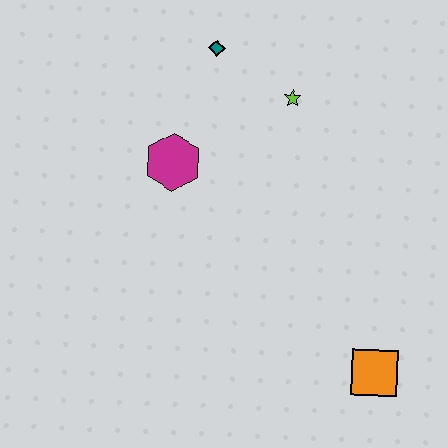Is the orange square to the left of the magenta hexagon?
No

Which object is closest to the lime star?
The teal diamond is closest to the lime star.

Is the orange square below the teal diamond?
Yes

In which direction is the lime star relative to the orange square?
The lime star is above the orange square.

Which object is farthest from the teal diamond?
The orange square is farthest from the teal diamond.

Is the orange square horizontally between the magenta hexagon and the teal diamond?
No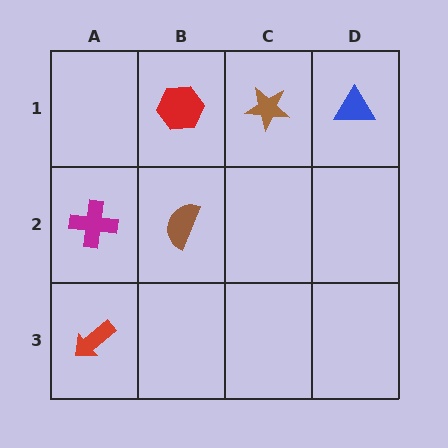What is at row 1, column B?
A red hexagon.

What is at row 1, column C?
A brown star.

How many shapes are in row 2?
2 shapes.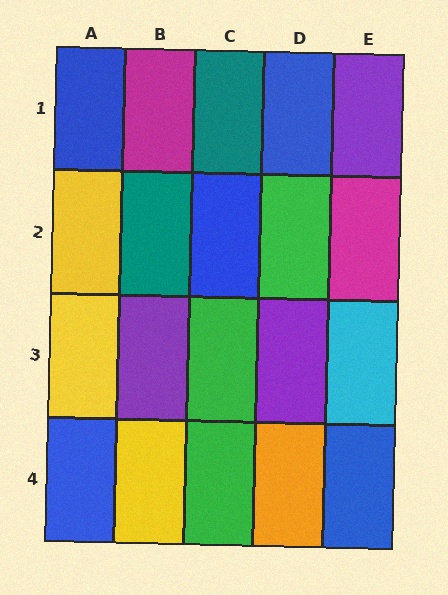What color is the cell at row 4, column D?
Orange.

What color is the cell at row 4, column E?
Blue.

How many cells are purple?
3 cells are purple.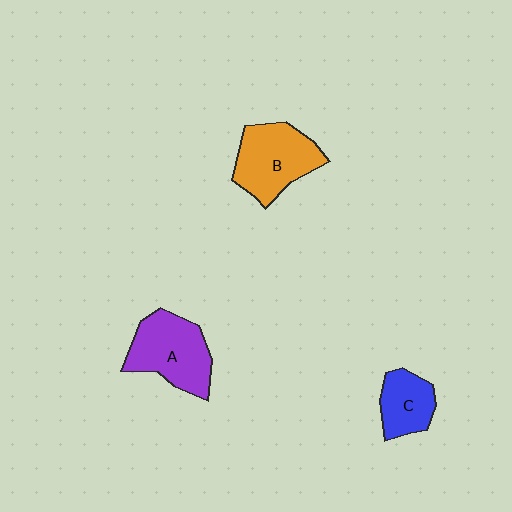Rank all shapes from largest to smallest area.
From largest to smallest: A (purple), B (orange), C (blue).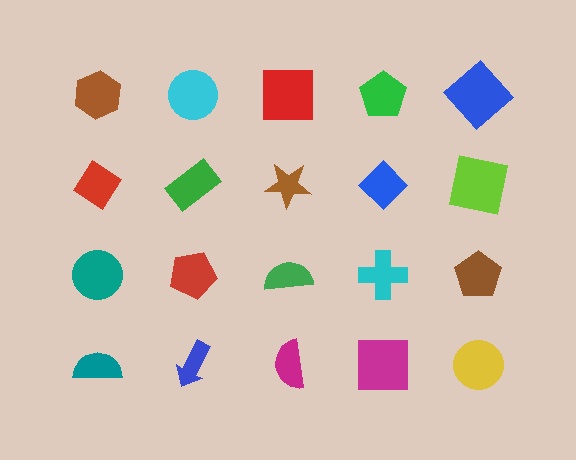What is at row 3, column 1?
A teal circle.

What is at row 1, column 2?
A cyan circle.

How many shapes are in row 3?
5 shapes.